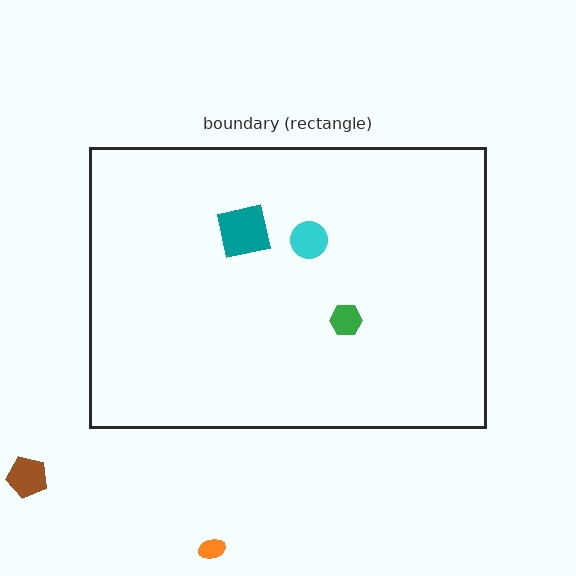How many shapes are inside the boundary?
3 inside, 2 outside.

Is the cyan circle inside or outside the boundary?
Inside.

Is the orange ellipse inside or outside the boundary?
Outside.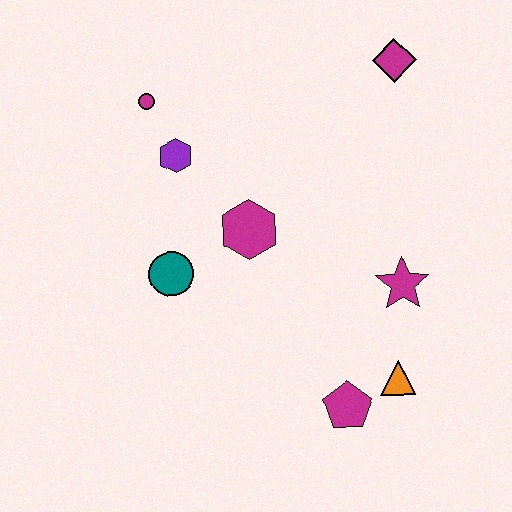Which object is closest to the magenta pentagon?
The orange triangle is closest to the magenta pentagon.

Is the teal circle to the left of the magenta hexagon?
Yes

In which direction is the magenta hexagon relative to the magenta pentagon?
The magenta hexagon is above the magenta pentagon.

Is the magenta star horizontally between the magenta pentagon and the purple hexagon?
No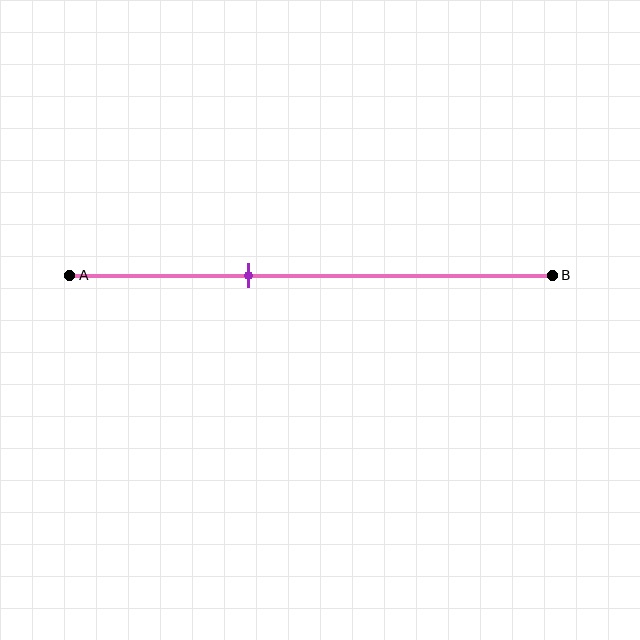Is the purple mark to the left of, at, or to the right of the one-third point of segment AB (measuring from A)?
The purple mark is to the right of the one-third point of segment AB.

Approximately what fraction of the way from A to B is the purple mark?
The purple mark is approximately 35% of the way from A to B.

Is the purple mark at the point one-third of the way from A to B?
No, the mark is at about 35% from A, not at the 33% one-third point.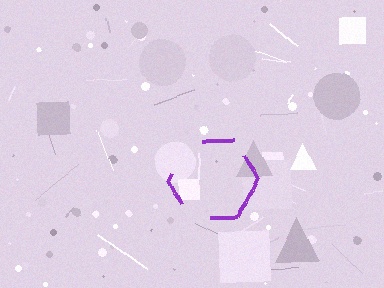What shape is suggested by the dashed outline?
The dashed outline suggests a hexagon.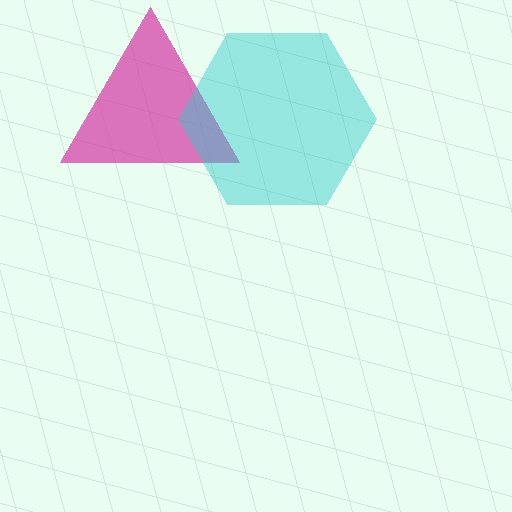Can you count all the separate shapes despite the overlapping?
Yes, there are 2 separate shapes.